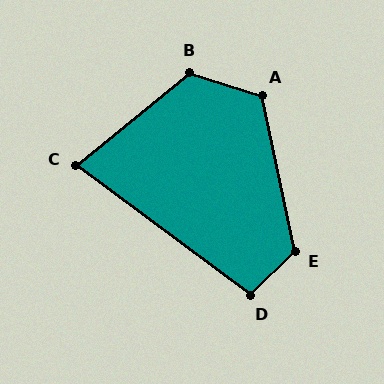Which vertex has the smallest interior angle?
C, at approximately 76 degrees.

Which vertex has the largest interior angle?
B, at approximately 123 degrees.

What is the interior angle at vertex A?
Approximately 119 degrees (obtuse).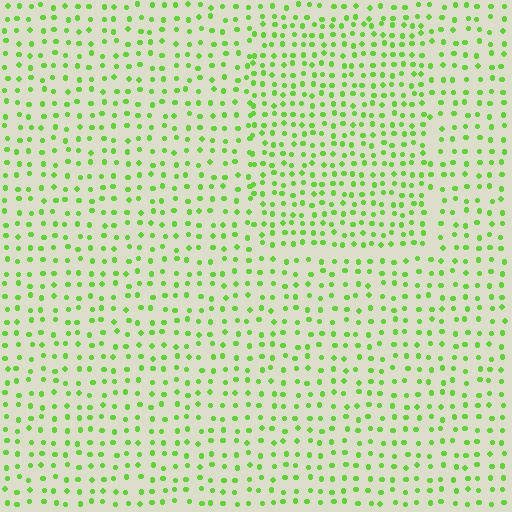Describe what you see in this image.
The image contains small lime elements arranged at two different densities. A rectangle-shaped region is visible where the elements are more densely packed than the surrounding area.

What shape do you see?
I see a rectangle.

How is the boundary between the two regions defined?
The boundary is defined by a change in element density (approximately 1.5x ratio). All elements are the same color, size, and shape.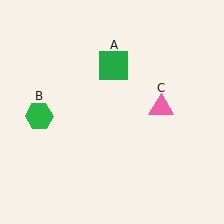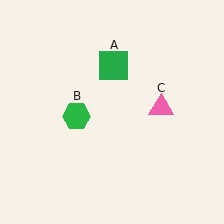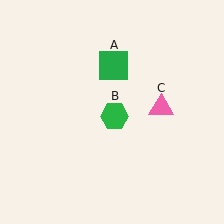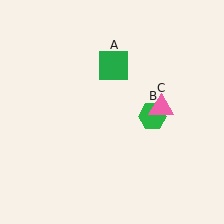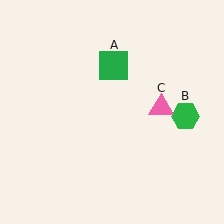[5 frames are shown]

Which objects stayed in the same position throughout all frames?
Green square (object A) and pink triangle (object C) remained stationary.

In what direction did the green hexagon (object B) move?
The green hexagon (object B) moved right.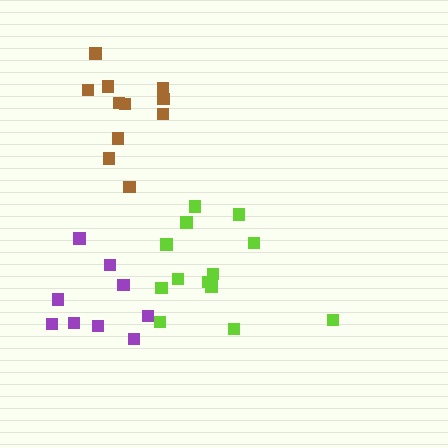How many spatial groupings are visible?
There are 3 spatial groupings.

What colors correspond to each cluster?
The clusters are colored: lime, brown, purple.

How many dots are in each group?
Group 1: 13 dots, Group 2: 11 dots, Group 3: 9 dots (33 total).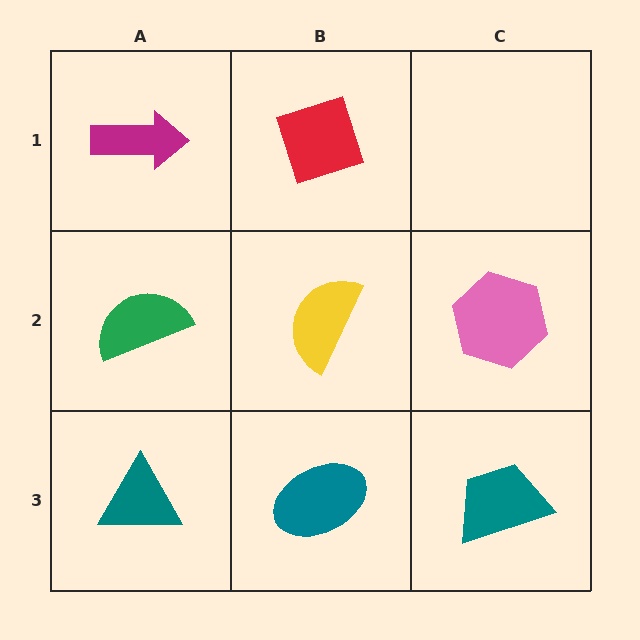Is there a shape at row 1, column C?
No, that cell is empty.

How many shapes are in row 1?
2 shapes.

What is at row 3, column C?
A teal trapezoid.